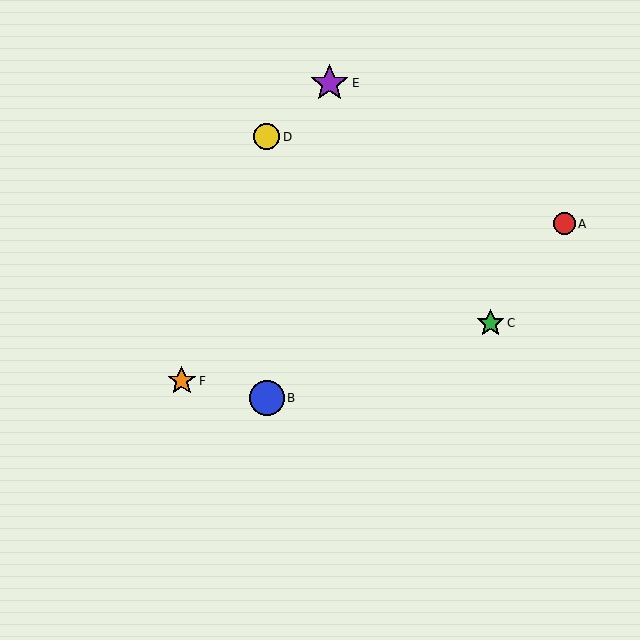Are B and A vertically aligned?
No, B is at x≈267 and A is at x≈564.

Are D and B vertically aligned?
Yes, both are at x≈267.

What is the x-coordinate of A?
Object A is at x≈564.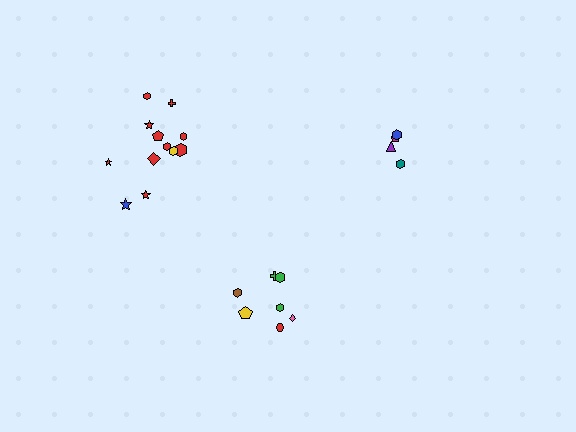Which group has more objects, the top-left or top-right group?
The top-left group.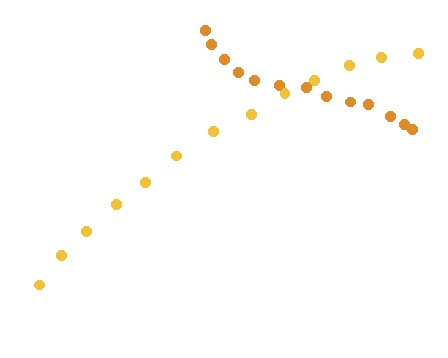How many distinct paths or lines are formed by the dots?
There are 2 distinct paths.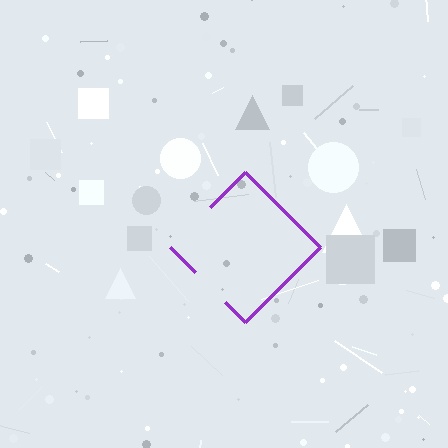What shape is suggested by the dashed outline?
The dashed outline suggests a diamond.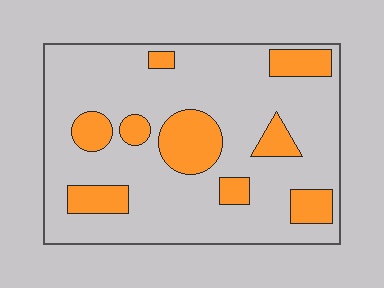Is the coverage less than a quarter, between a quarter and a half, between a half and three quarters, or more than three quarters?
Less than a quarter.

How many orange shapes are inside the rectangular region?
9.